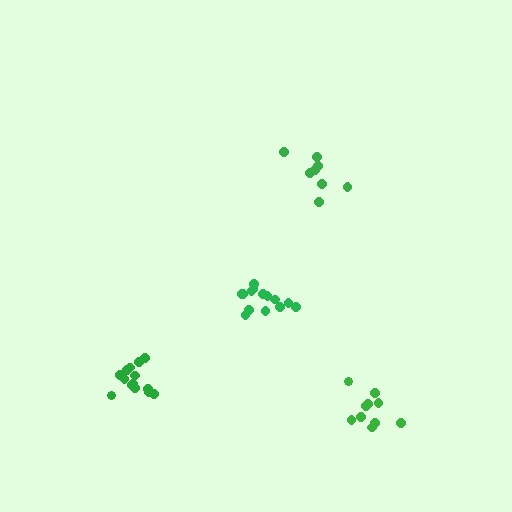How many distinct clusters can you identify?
There are 4 distinct clusters.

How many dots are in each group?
Group 1: 14 dots, Group 2: 14 dots, Group 3: 10 dots, Group 4: 8 dots (46 total).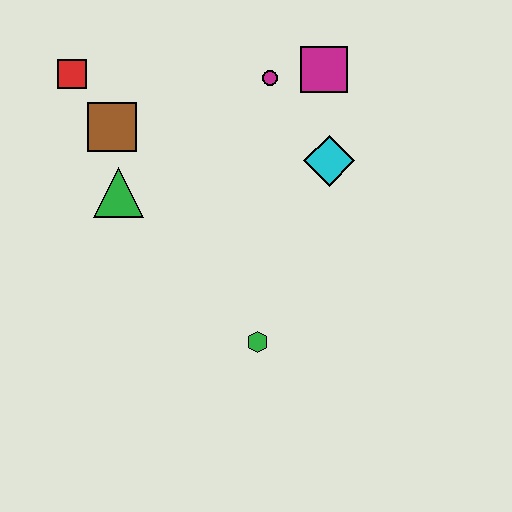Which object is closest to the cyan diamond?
The magenta square is closest to the cyan diamond.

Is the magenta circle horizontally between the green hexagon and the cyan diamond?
Yes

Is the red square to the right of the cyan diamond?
No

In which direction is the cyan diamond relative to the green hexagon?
The cyan diamond is above the green hexagon.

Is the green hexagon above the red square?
No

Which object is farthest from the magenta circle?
The green hexagon is farthest from the magenta circle.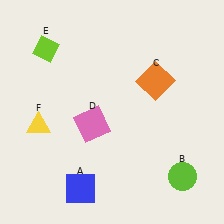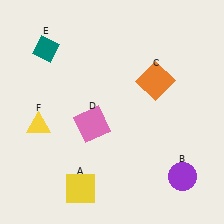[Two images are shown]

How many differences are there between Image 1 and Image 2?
There are 3 differences between the two images.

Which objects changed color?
A changed from blue to yellow. B changed from lime to purple. E changed from lime to teal.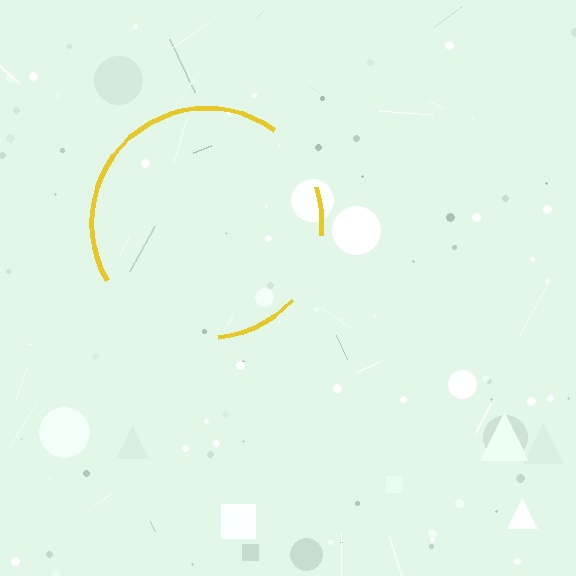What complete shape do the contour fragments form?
The contour fragments form a circle.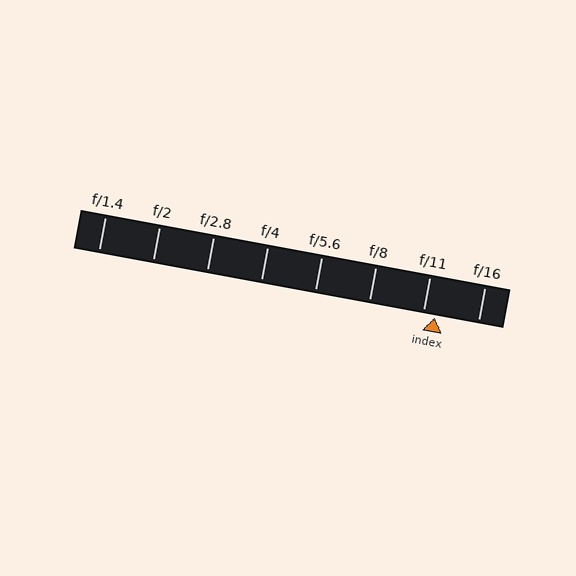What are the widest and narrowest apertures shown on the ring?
The widest aperture shown is f/1.4 and the narrowest is f/16.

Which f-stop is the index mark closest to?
The index mark is closest to f/11.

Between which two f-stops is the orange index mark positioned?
The index mark is between f/11 and f/16.